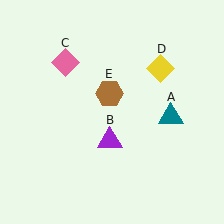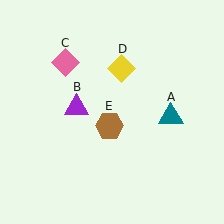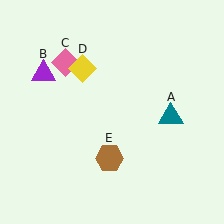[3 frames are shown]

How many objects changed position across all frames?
3 objects changed position: purple triangle (object B), yellow diamond (object D), brown hexagon (object E).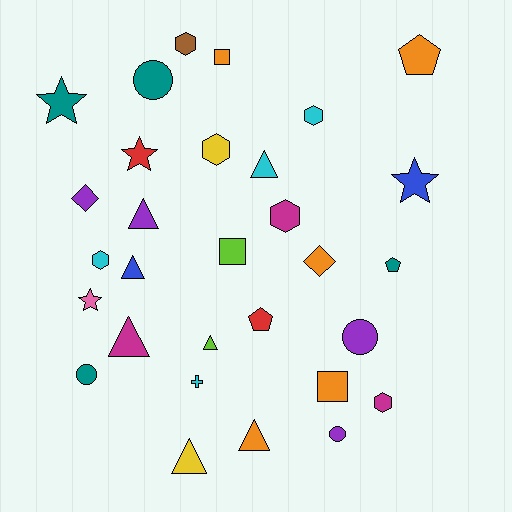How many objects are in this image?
There are 30 objects.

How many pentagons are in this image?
There are 3 pentagons.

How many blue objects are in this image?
There are 2 blue objects.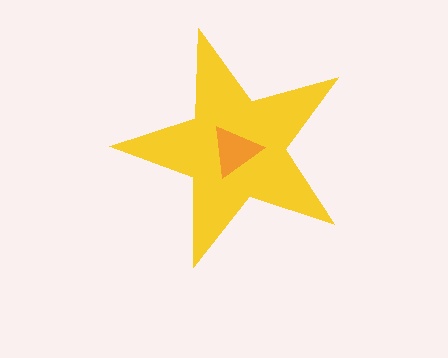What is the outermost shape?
The yellow star.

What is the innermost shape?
The orange triangle.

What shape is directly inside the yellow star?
The orange triangle.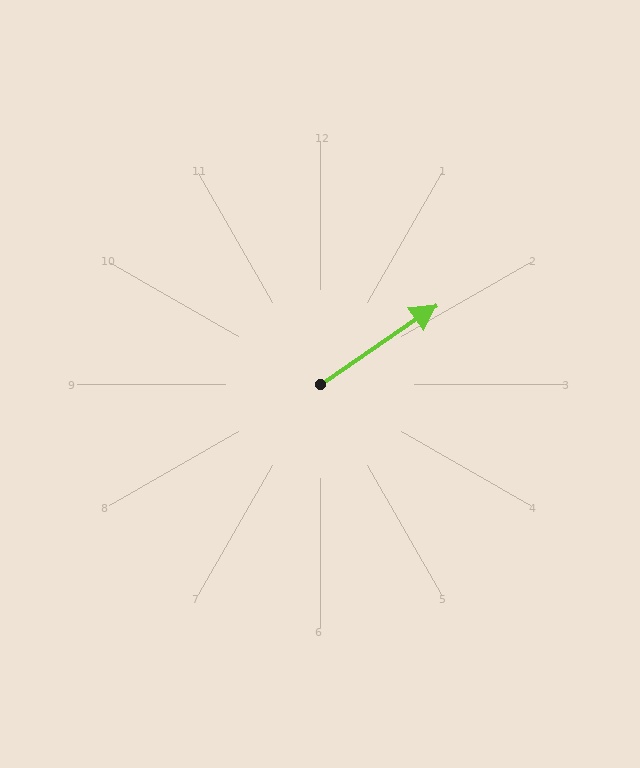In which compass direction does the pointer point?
Northeast.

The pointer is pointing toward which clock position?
Roughly 2 o'clock.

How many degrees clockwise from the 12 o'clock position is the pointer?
Approximately 56 degrees.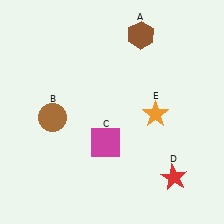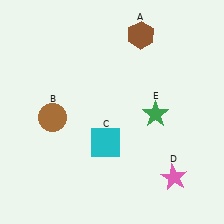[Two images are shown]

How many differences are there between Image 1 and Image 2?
There are 3 differences between the two images.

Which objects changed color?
C changed from magenta to cyan. D changed from red to pink. E changed from orange to green.